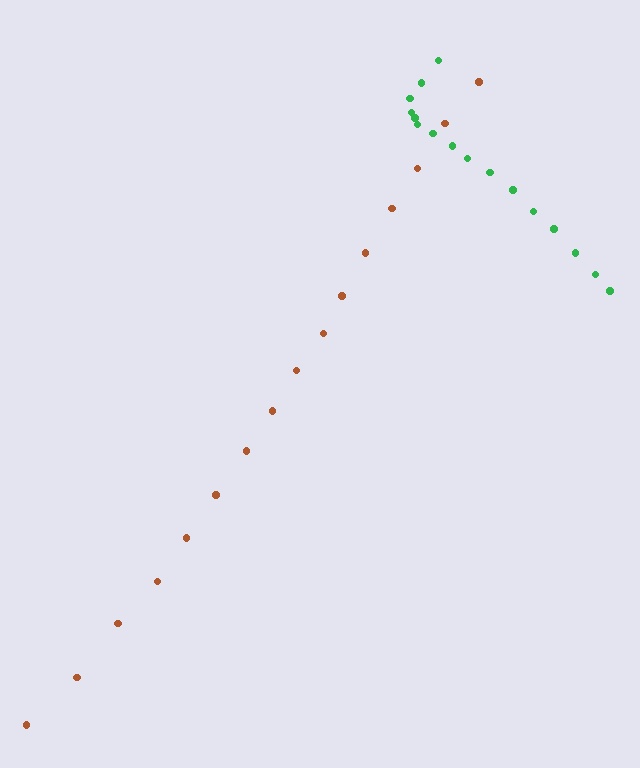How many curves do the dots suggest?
There are 2 distinct paths.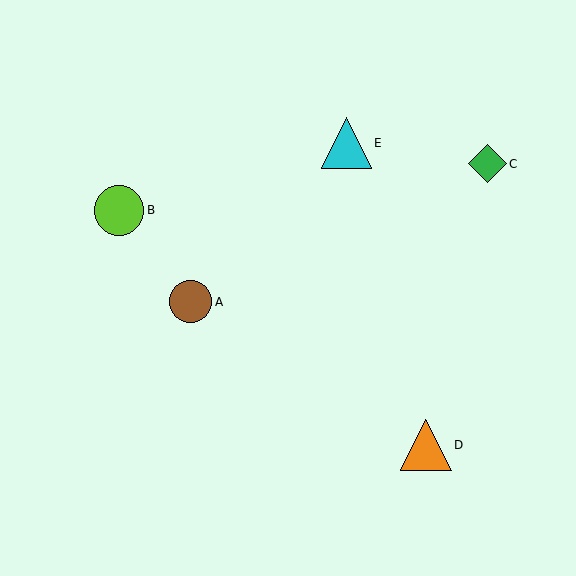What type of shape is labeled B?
Shape B is a lime circle.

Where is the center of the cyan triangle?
The center of the cyan triangle is at (346, 143).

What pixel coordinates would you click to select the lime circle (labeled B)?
Click at (119, 210) to select the lime circle B.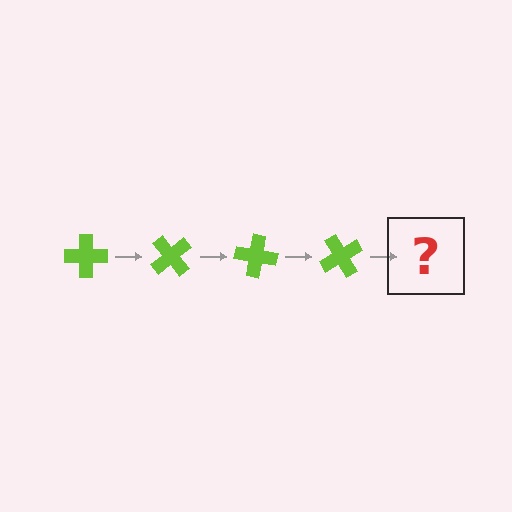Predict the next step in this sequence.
The next step is a lime cross rotated 200 degrees.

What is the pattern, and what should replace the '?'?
The pattern is that the cross rotates 50 degrees each step. The '?' should be a lime cross rotated 200 degrees.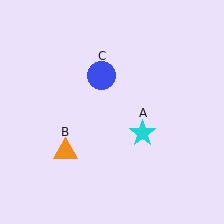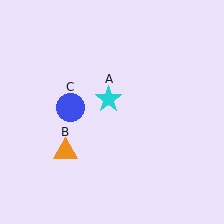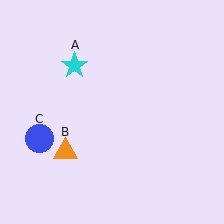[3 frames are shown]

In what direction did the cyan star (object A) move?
The cyan star (object A) moved up and to the left.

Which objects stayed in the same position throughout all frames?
Orange triangle (object B) remained stationary.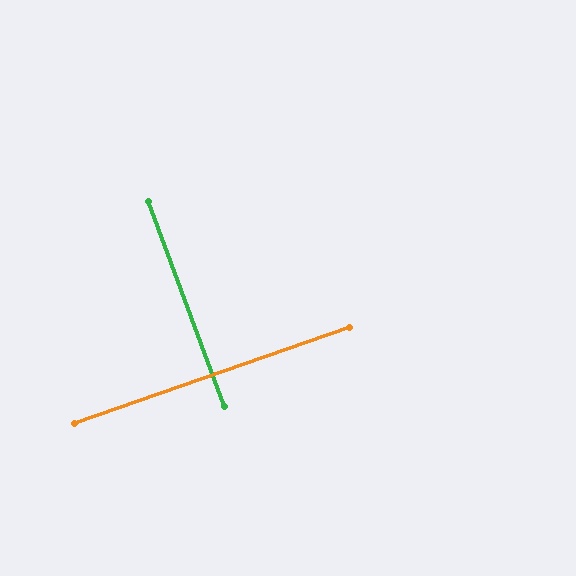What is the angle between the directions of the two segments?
Approximately 89 degrees.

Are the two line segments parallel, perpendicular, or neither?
Perpendicular — they meet at approximately 89°.